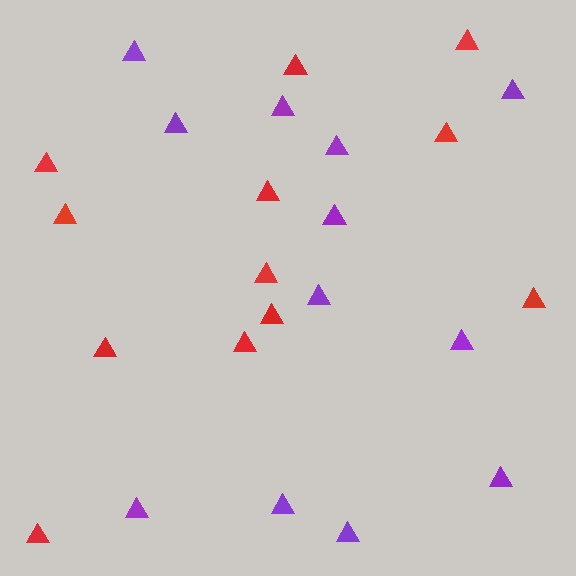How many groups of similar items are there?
There are 2 groups: one group of red triangles (12) and one group of purple triangles (12).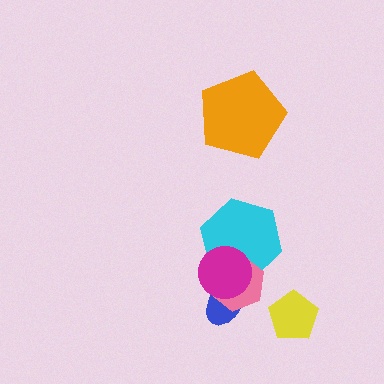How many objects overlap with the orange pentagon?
0 objects overlap with the orange pentagon.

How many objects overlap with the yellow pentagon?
0 objects overlap with the yellow pentagon.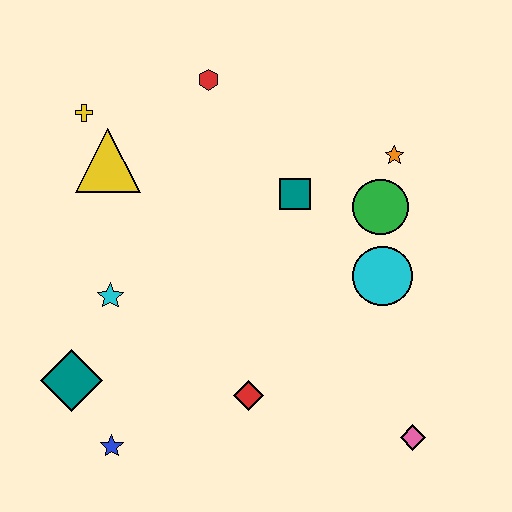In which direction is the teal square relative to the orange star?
The teal square is to the left of the orange star.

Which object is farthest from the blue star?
The orange star is farthest from the blue star.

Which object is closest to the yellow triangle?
The yellow cross is closest to the yellow triangle.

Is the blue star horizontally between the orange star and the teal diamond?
Yes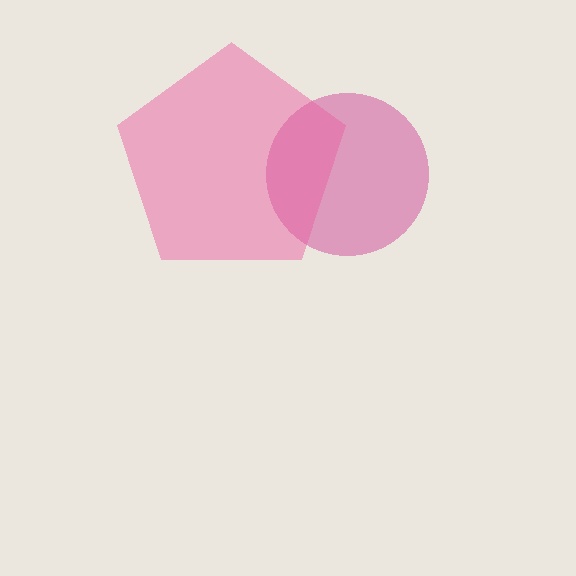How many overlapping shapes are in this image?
There are 2 overlapping shapes in the image.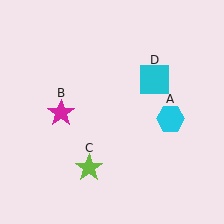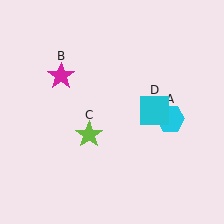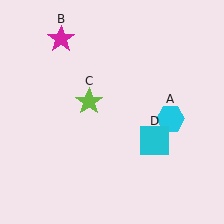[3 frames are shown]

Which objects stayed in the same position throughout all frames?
Cyan hexagon (object A) remained stationary.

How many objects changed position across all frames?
3 objects changed position: magenta star (object B), lime star (object C), cyan square (object D).